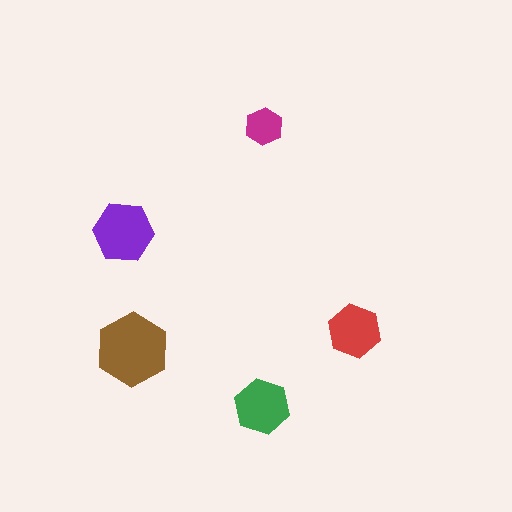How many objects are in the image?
There are 5 objects in the image.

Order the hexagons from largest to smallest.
the brown one, the purple one, the green one, the red one, the magenta one.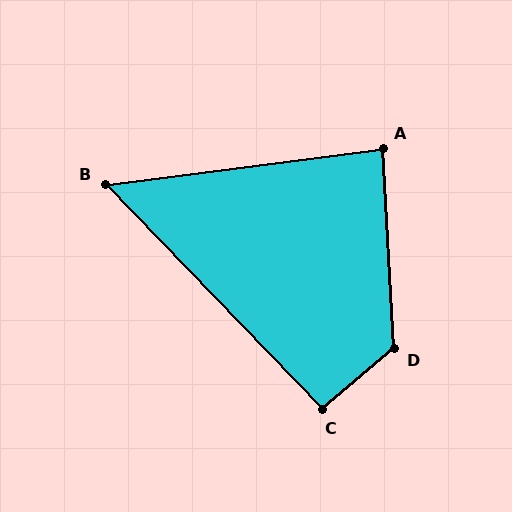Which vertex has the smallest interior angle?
B, at approximately 53 degrees.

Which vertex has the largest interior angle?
D, at approximately 127 degrees.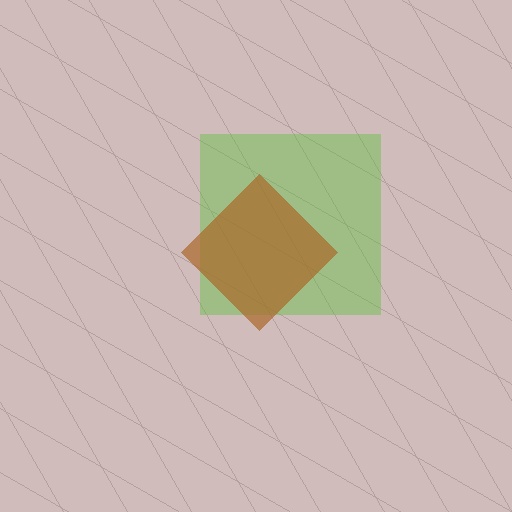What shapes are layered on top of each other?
The layered shapes are: a lime square, a brown diamond.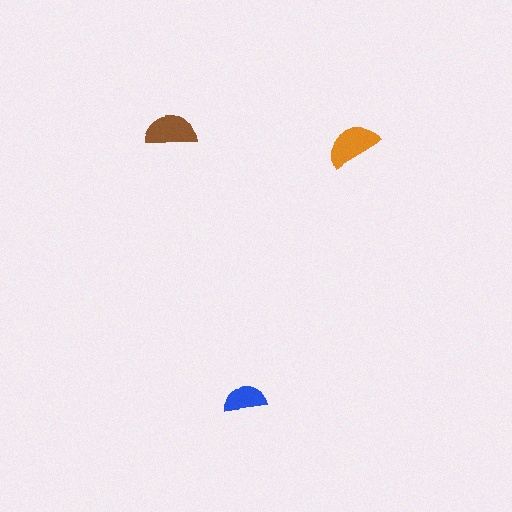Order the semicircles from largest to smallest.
the orange one, the brown one, the blue one.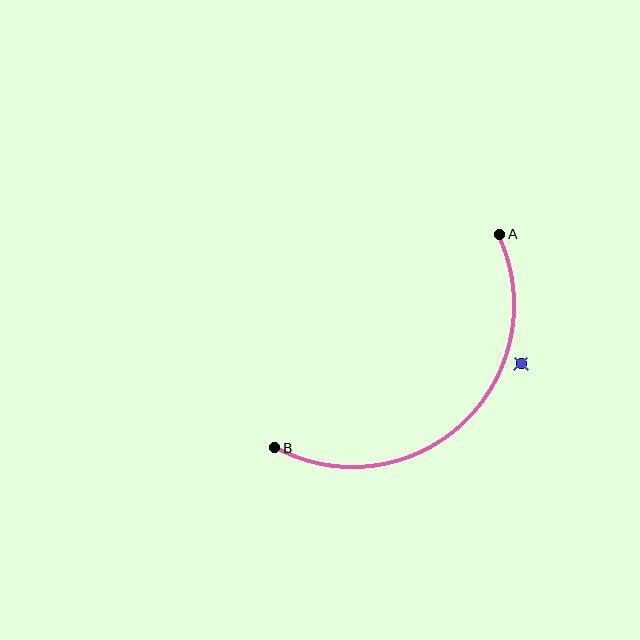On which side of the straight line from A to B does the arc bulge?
The arc bulges below and to the right of the straight line connecting A and B.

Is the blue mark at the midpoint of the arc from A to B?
No — the blue mark does not lie on the arc at all. It sits slightly outside the curve.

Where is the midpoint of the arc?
The arc midpoint is the point on the curve farthest from the straight line joining A and B. It sits below and to the right of that line.